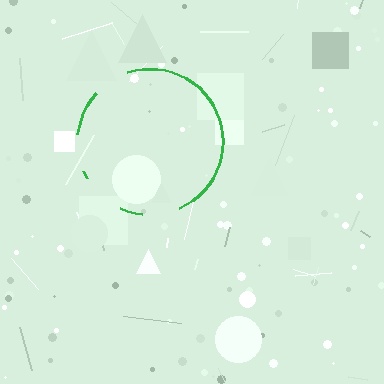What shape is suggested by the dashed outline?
The dashed outline suggests a circle.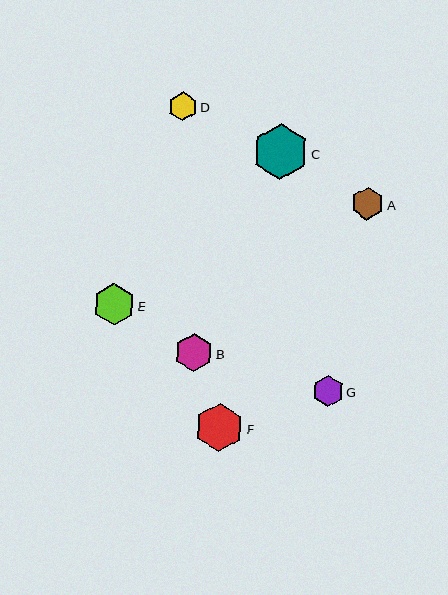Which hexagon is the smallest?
Hexagon D is the smallest with a size of approximately 29 pixels.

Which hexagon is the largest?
Hexagon C is the largest with a size of approximately 56 pixels.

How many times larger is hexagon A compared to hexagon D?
Hexagon A is approximately 1.2 times the size of hexagon D.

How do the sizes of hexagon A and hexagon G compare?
Hexagon A and hexagon G are approximately the same size.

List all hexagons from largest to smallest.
From largest to smallest: C, F, E, B, A, G, D.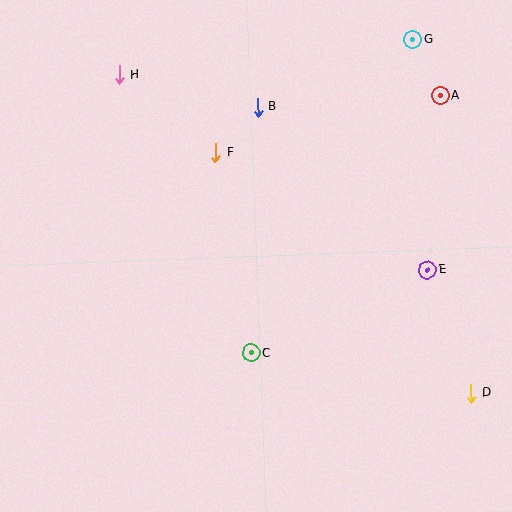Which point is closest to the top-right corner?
Point G is closest to the top-right corner.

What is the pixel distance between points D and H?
The distance between D and H is 475 pixels.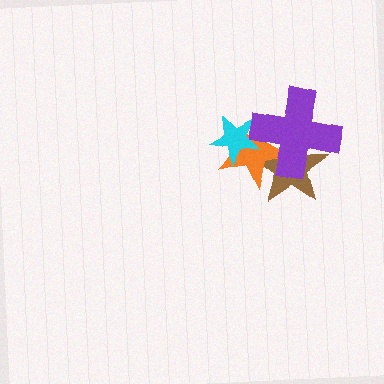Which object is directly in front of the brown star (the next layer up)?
The orange star is directly in front of the brown star.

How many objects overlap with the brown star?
2 objects overlap with the brown star.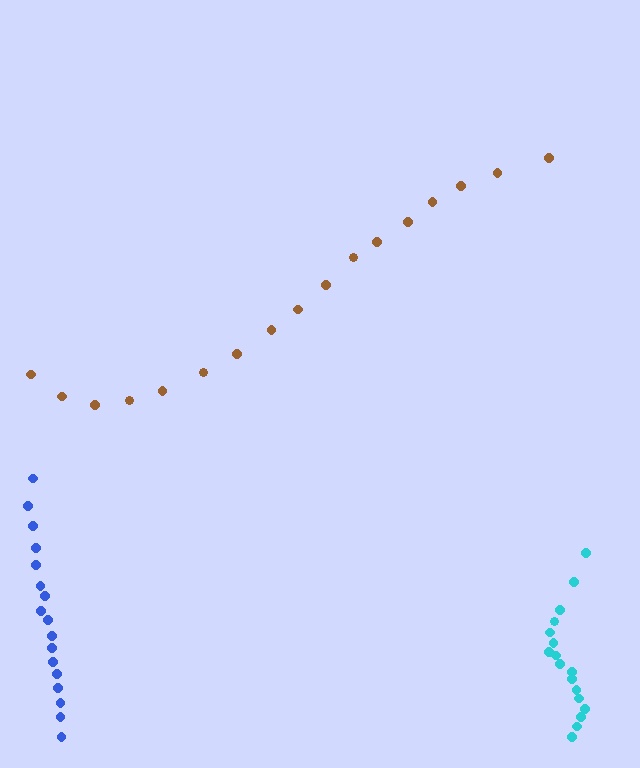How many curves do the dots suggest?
There are 3 distinct paths.